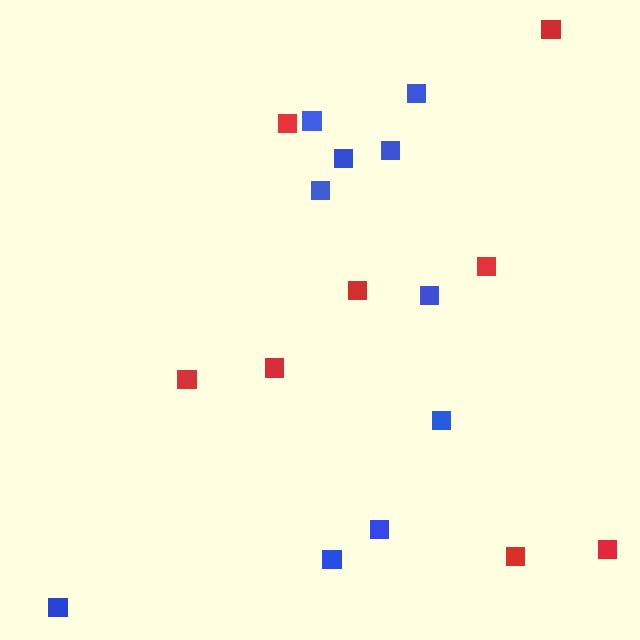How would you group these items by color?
There are 2 groups: one group of red squares (8) and one group of blue squares (10).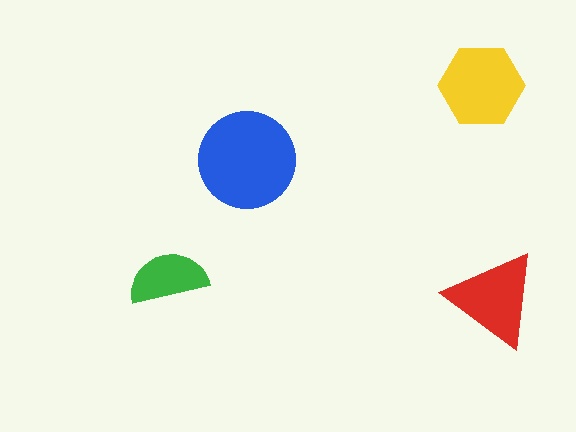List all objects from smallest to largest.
The green semicircle, the red triangle, the yellow hexagon, the blue circle.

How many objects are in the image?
There are 4 objects in the image.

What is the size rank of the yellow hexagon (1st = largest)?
2nd.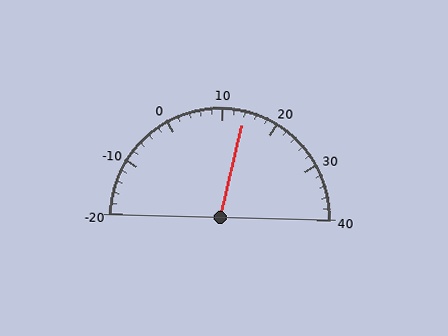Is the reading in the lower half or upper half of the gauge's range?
The reading is in the upper half of the range (-20 to 40).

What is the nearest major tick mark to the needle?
The nearest major tick mark is 10.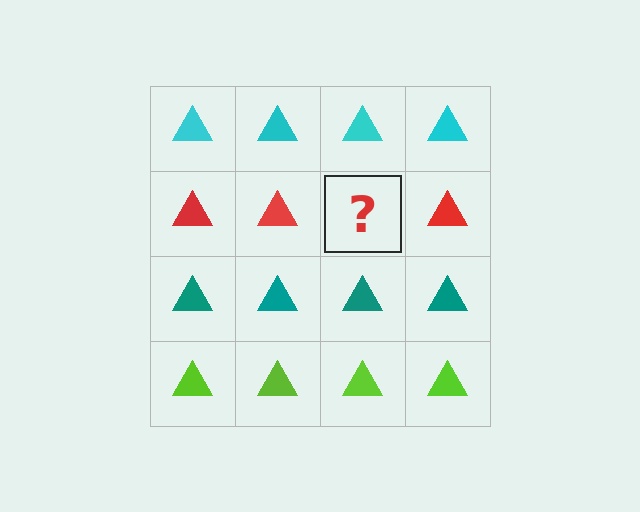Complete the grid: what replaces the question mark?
The question mark should be replaced with a red triangle.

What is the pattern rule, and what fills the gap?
The rule is that each row has a consistent color. The gap should be filled with a red triangle.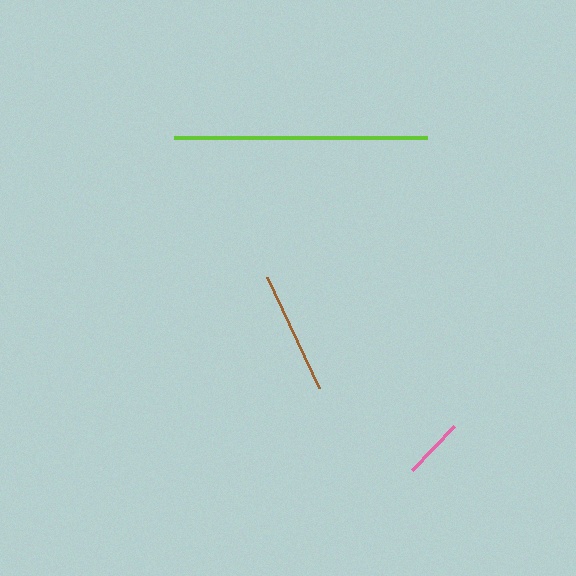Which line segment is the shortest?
The pink line is the shortest at approximately 61 pixels.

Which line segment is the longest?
The lime line is the longest at approximately 253 pixels.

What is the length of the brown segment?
The brown segment is approximately 123 pixels long.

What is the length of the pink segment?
The pink segment is approximately 61 pixels long.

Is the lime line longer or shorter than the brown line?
The lime line is longer than the brown line.